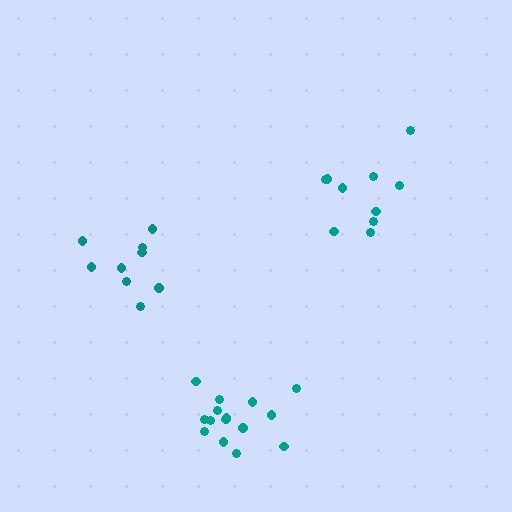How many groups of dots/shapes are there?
There are 3 groups.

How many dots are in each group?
Group 1: 10 dots, Group 2: 9 dots, Group 3: 15 dots (34 total).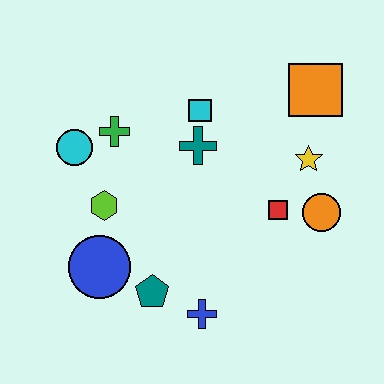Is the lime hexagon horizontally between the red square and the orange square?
No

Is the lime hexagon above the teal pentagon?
Yes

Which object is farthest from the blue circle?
The orange square is farthest from the blue circle.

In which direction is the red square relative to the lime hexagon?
The red square is to the right of the lime hexagon.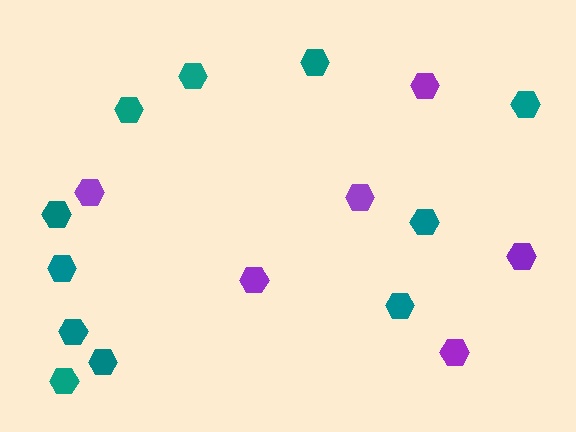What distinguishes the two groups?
There are 2 groups: one group of teal hexagons (11) and one group of purple hexagons (6).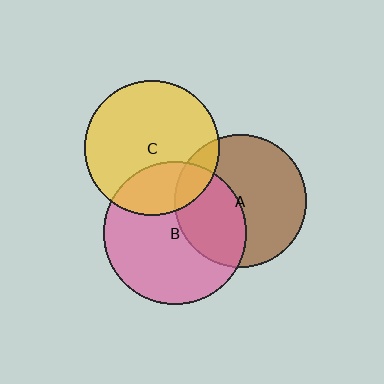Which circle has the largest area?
Circle B (pink).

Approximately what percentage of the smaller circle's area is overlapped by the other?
Approximately 15%.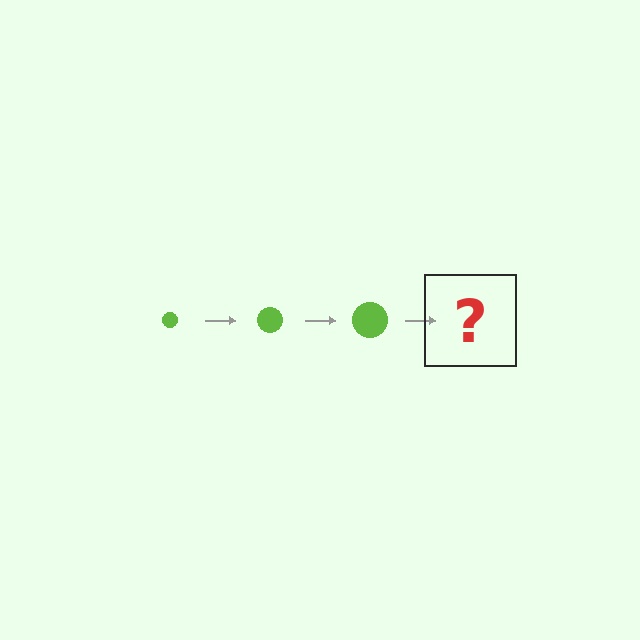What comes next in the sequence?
The next element should be a lime circle, larger than the previous one.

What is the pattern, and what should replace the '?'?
The pattern is that the circle gets progressively larger each step. The '?' should be a lime circle, larger than the previous one.